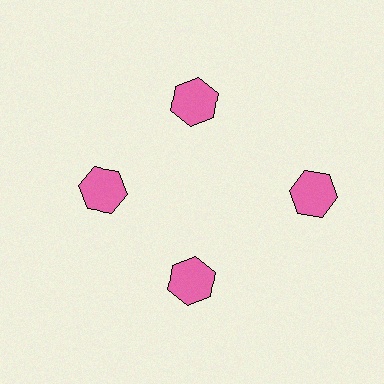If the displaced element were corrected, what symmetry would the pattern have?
It would have 4-fold rotational symmetry — the pattern would map onto itself every 90 degrees.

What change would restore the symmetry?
The symmetry would be restored by moving it inward, back onto the ring so that all 4 hexagons sit at equal angles and equal distance from the center.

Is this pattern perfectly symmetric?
No. The 4 pink hexagons are arranged in a ring, but one element near the 3 o'clock position is pushed outward from the center, breaking the 4-fold rotational symmetry.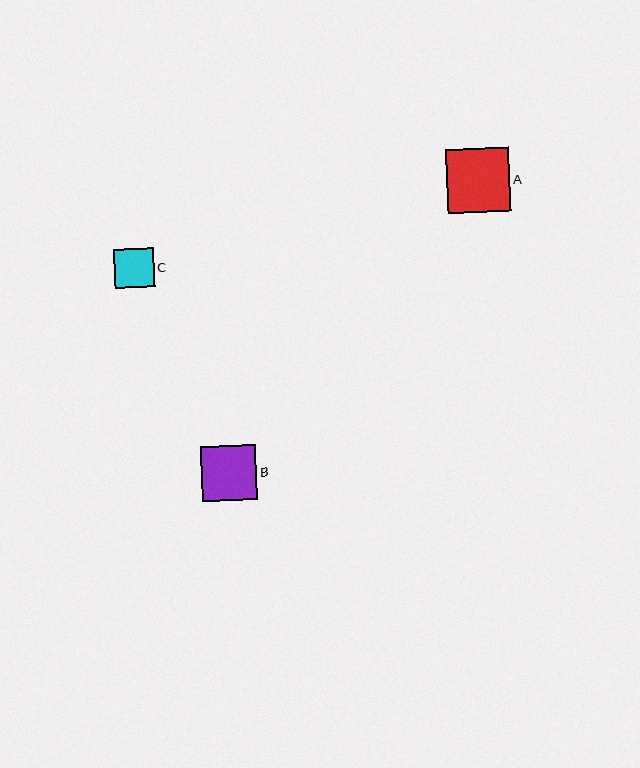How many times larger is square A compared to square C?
Square A is approximately 1.6 times the size of square C.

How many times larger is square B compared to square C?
Square B is approximately 1.4 times the size of square C.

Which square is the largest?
Square A is the largest with a size of approximately 63 pixels.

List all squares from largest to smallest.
From largest to smallest: A, B, C.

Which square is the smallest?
Square C is the smallest with a size of approximately 39 pixels.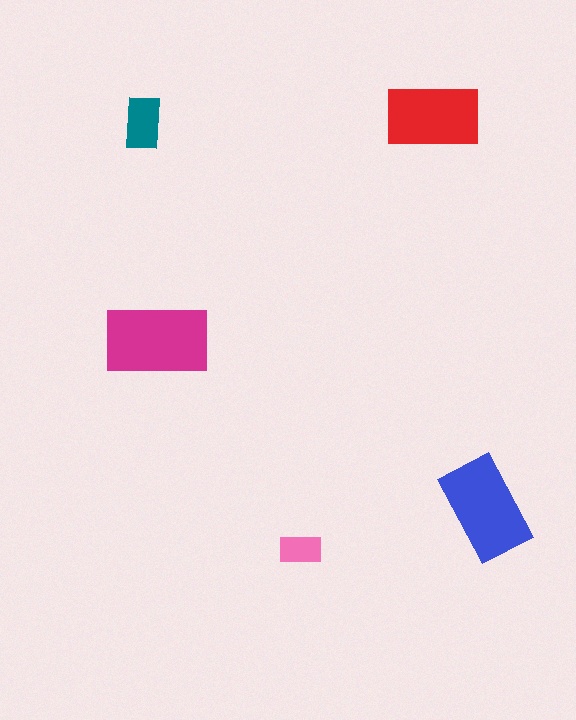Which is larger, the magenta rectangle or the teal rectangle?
The magenta one.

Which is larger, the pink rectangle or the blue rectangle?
The blue one.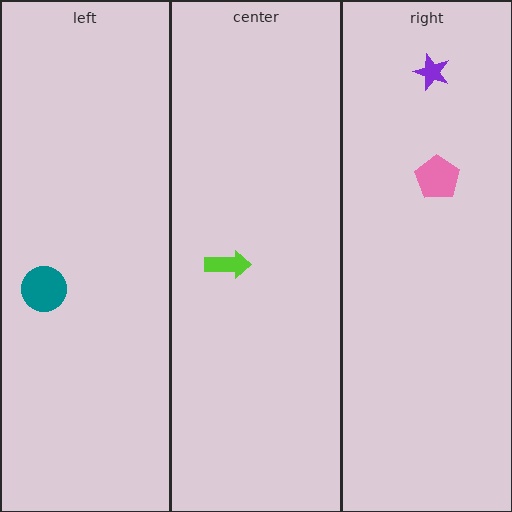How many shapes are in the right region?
2.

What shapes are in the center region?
The lime arrow.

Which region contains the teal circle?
The left region.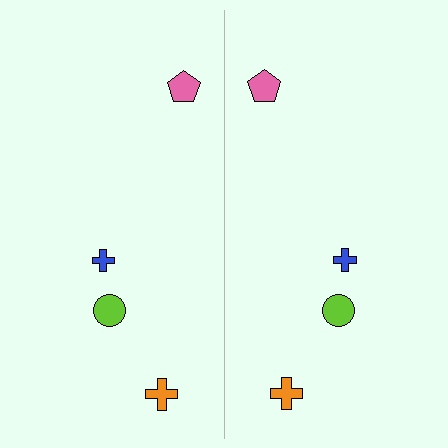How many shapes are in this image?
There are 8 shapes in this image.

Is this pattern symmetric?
Yes, this pattern has bilateral (reflection) symmetry.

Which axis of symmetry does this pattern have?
The pattern has a vertical axis of symmetry running through the center of the image.